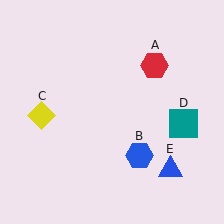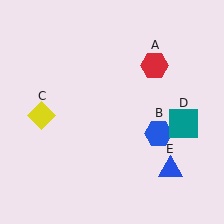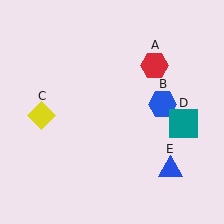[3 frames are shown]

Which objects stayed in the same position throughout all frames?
Red hexagon (object A) and yellow diamond (object C) and teal square (object D) and blue triangle (object E) remained stationary.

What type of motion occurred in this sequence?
The blue hexagon (object B) rotated counterclockwise around the center of the scene.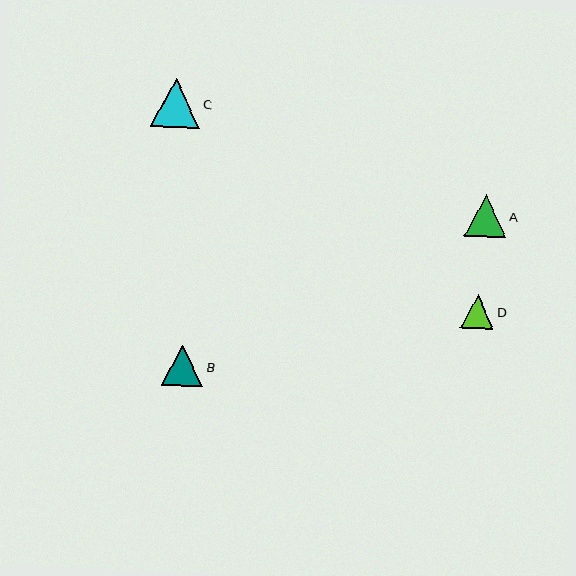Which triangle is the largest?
Triangle C is the largest with a size of approximately 49 pixels.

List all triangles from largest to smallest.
From largest to smallest: C, A, B, D.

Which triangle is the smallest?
Triangle D is the smallest with a size of approximately 33 pixels.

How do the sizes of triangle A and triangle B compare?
Triangle A and triangle B are approximately the same size.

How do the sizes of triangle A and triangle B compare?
Triangle A and triangle B are approximately the same size.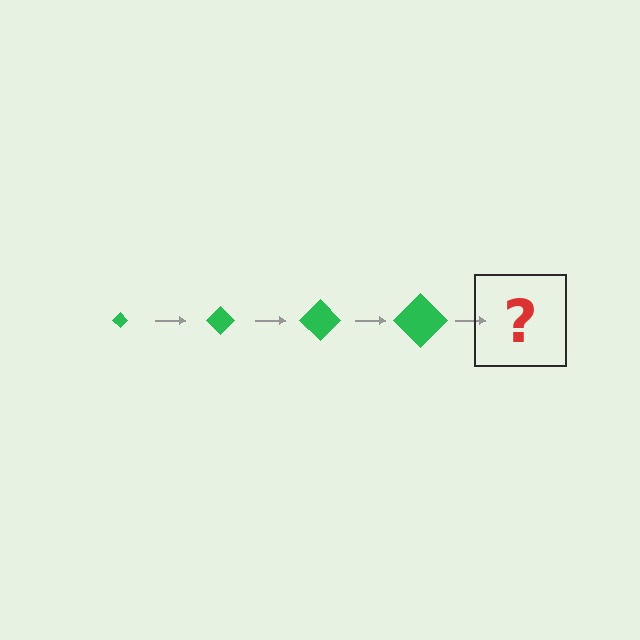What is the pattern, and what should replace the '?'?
The pattern is that the diamond gets progressively larger each step. The '?' should be a green diamond, larger than the previous one.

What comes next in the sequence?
The next element should be a green diamond, larger than the previous one.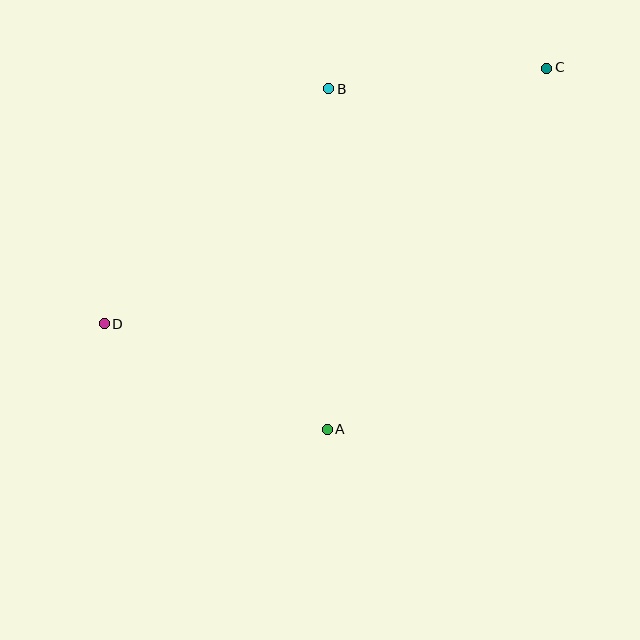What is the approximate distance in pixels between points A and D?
The distance between A and D is approximately 247 pixels.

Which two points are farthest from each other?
Points C and D are farthest from each other.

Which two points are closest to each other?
Points B and C are closest to each other.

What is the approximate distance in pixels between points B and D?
The distance between B and D is approximately 325 pixels.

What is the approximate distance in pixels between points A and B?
The distance between A and B is approximately 341 pixels.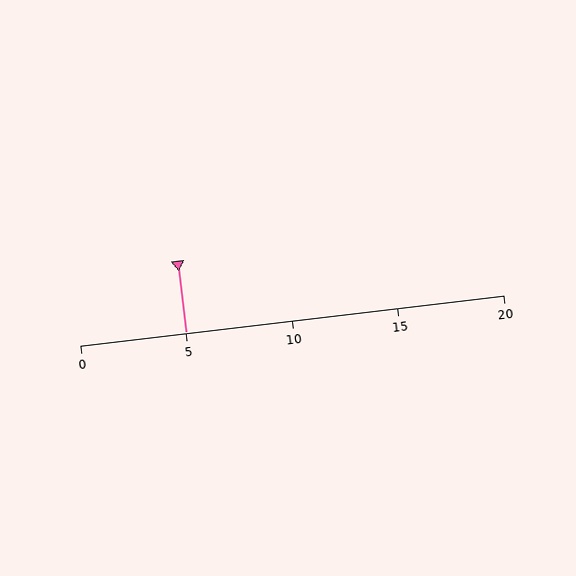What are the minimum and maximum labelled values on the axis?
The axis runs from 0 to 20.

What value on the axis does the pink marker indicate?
The marker indicates approximately 5.